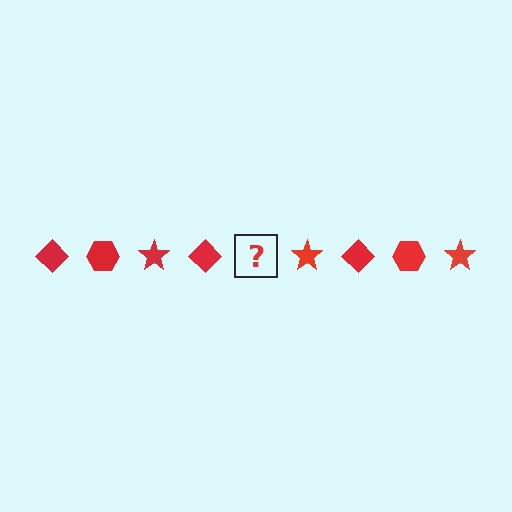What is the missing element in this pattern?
The missing element is a red hexagon.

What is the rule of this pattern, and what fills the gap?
The rule is that the pattern cycles through diamond, hexagon, star shapes in red. The gap should be filled with a red hexagon.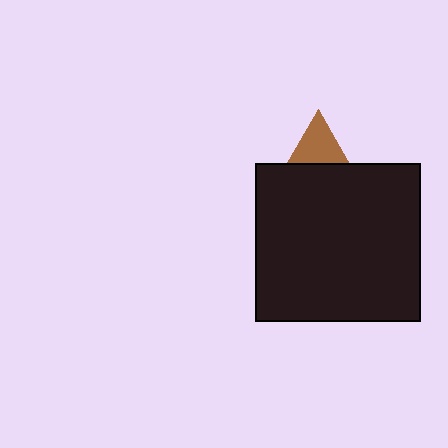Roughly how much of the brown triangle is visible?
A small part of it is visible (roughly 44%).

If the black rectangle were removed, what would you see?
You would see the complete brown triangle.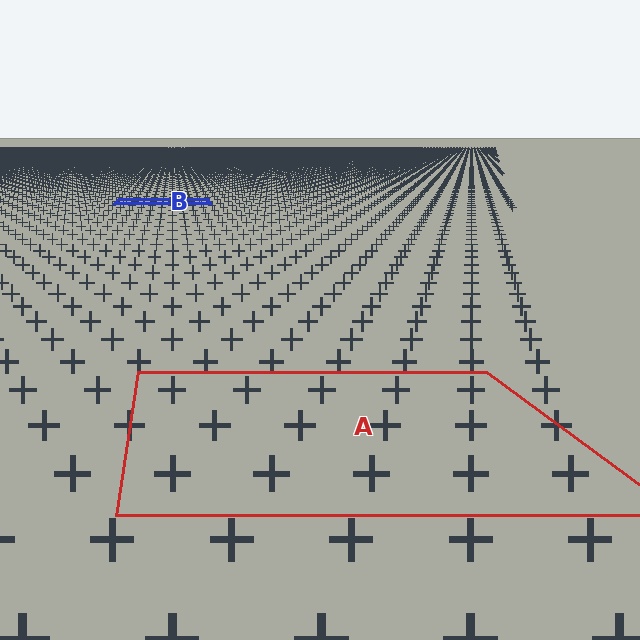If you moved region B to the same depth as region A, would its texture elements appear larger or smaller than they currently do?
They would appear larger. At a closer depth, the same texture elements are projected at a bigger on-screen size.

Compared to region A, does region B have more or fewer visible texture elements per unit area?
Region B has more texture elements per unit area — they are packed more densely because it is farther away.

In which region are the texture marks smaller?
The texture marks are smaller in region B, because it is farther away.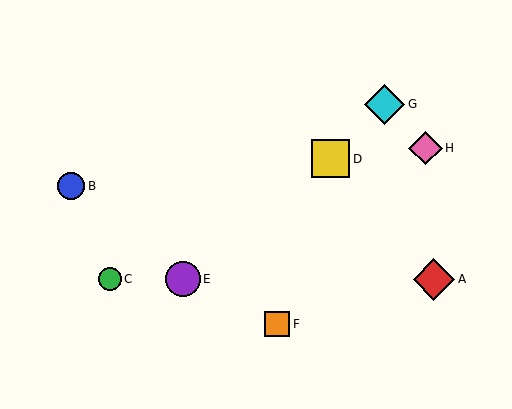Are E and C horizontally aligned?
Yes, both are at y≈279.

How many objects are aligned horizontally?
3 objects (A, C, E) are aligned horizontally.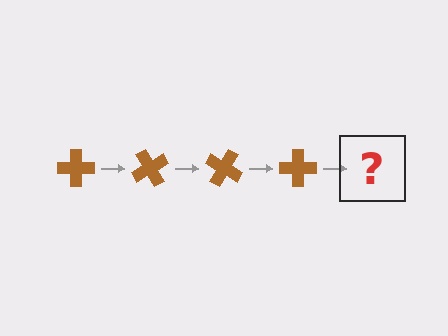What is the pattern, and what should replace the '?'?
The pattern is that the cross rotates 60 degrees each step. The '?' should be a brown cross rotated 240 degrees.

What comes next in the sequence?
The next element should be a brown cross rotated 240 degrees.